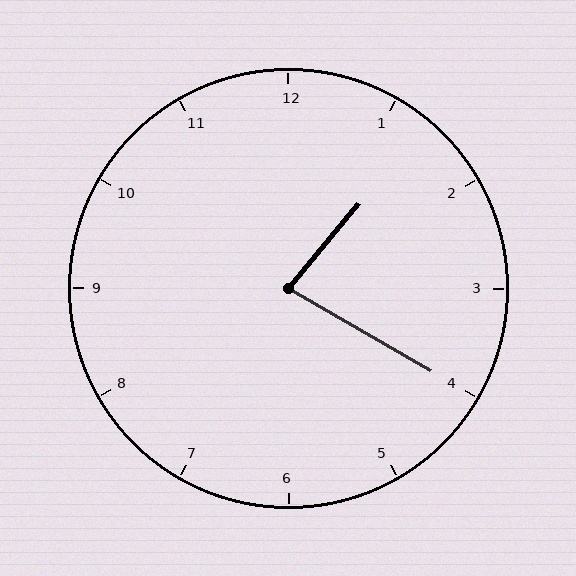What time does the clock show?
1:20.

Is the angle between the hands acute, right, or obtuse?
It is acute.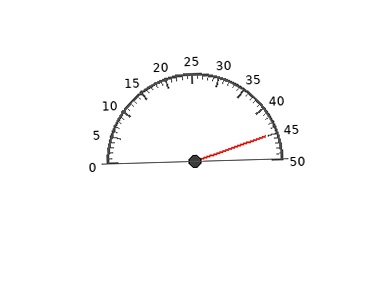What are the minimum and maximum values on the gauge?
The gauge ranges from 0 to 50.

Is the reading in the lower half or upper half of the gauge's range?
The reading is in the upper half of the range (0 to 50).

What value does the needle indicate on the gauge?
The needle indicates approximately 45.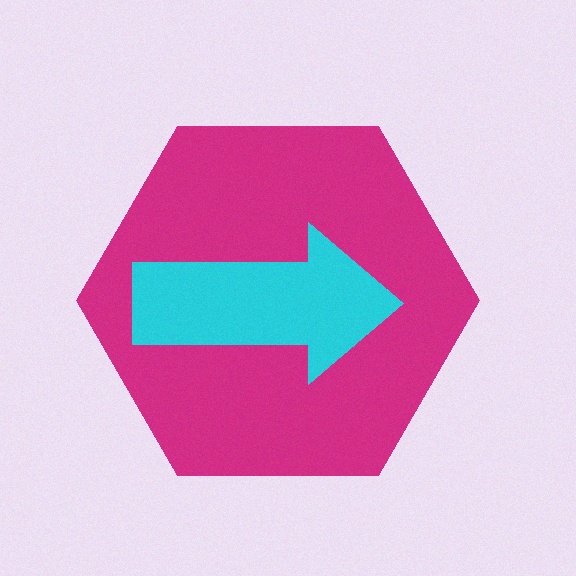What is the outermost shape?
The magenta hexagon.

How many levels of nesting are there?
2.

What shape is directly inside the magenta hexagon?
The cyan arrow.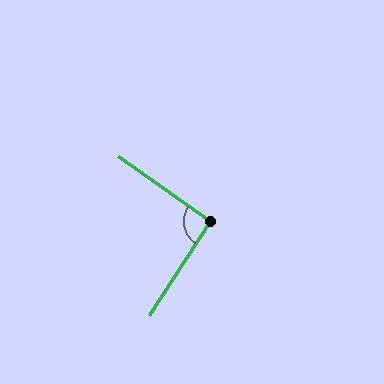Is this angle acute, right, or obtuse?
It is approximately a right angle.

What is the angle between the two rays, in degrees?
Approximately 92 degrees.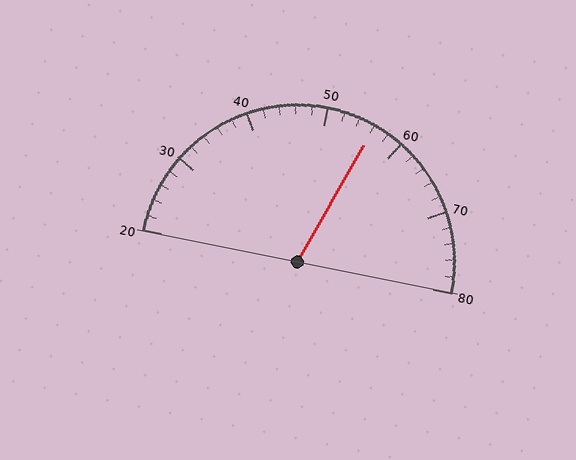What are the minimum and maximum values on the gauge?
The gauge ranges from 20 to 80.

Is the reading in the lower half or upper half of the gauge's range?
The reading is in the upper half of the range (20 to 80).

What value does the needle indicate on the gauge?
The needle indicates approximately 56.